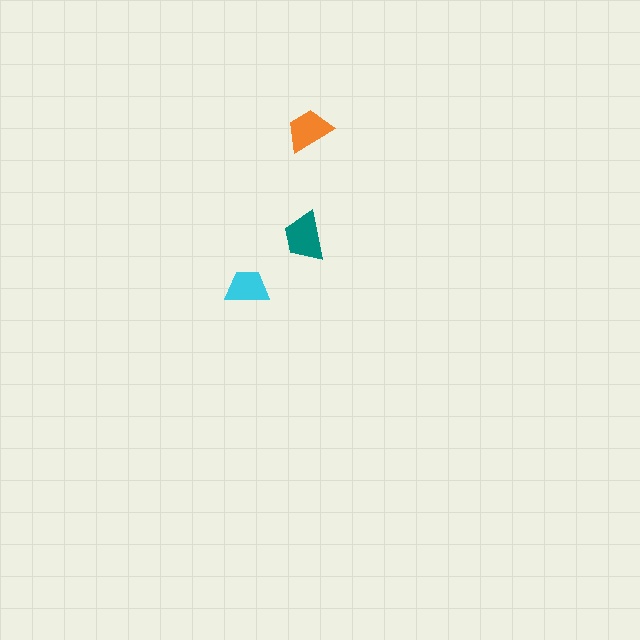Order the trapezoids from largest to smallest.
the teal one, the orange one, the cyan one.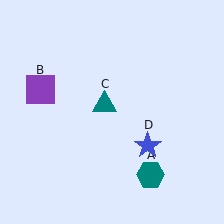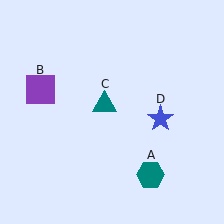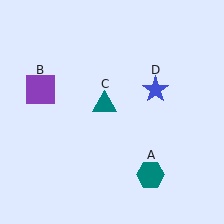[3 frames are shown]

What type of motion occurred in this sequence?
The blue star (object D) rotated counterclockwise around the center of the scene.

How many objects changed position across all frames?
1 object changed position: blue star (object D).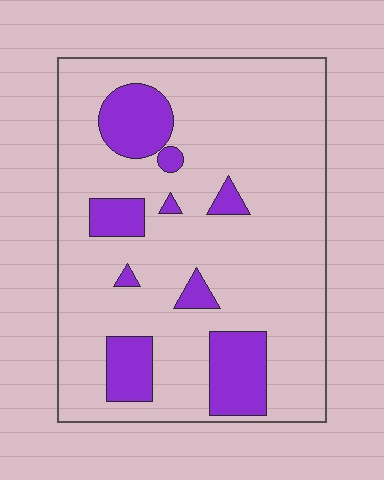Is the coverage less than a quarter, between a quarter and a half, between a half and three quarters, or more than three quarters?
Less than a quarter.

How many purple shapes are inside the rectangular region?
9.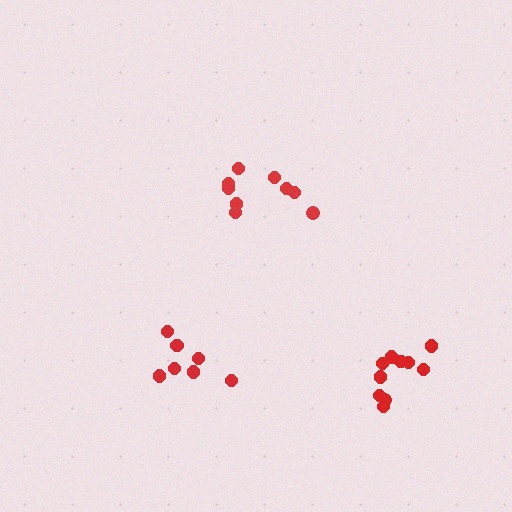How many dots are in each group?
Group 1: 10 dots, Group 2: 7 dots, Group 3: 9 dots (26 total).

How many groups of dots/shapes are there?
There are 3 groups.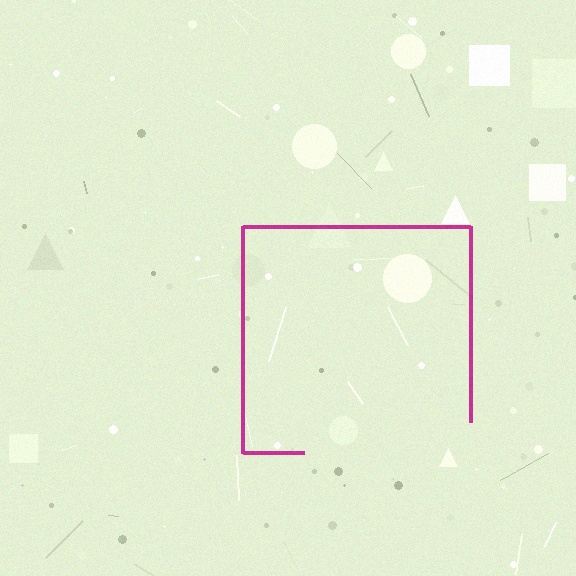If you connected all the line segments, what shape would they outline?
They would outline a square.